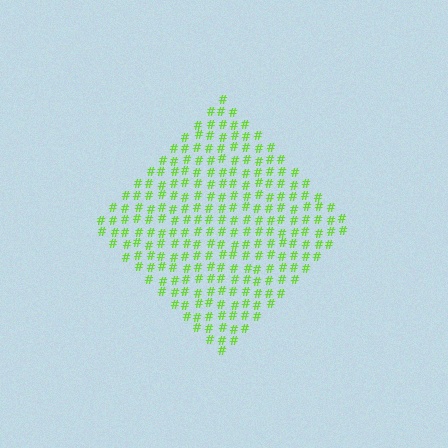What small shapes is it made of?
It is made of small hash symbols.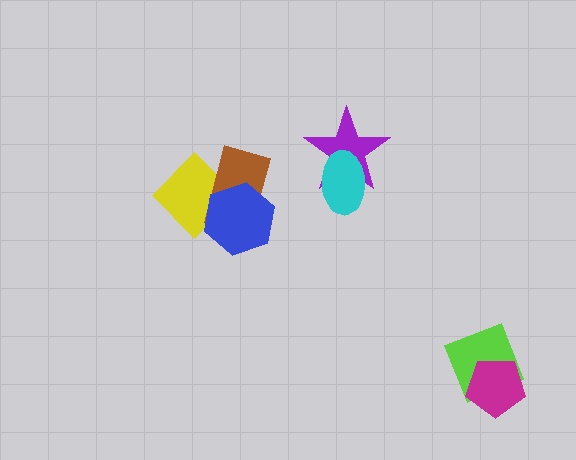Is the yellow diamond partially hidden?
Yes, it is partially covered by another shape.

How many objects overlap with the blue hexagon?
2 objects overlap with the blue hexagon.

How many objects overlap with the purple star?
1 object overlaps with the purple star.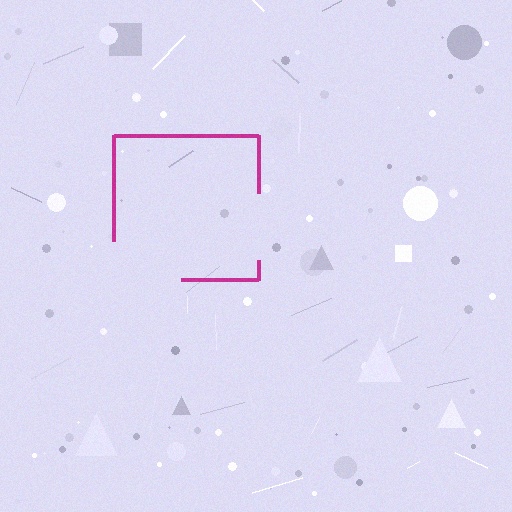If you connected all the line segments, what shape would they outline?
They would outline a square.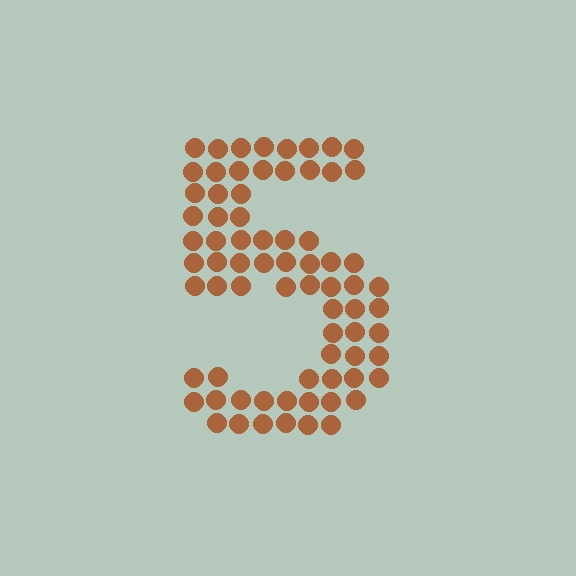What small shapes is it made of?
It is made of small circles.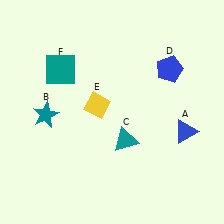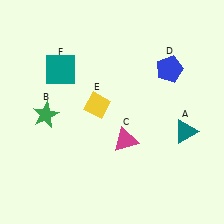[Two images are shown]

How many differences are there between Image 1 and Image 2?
There are 3 differences between the two images.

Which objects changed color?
A changed from blue to teal. B changed from teal to green. C changed from teal to magenta.